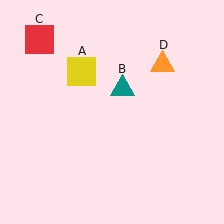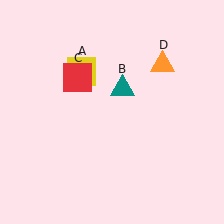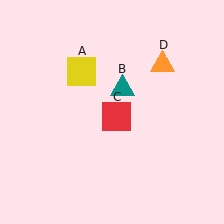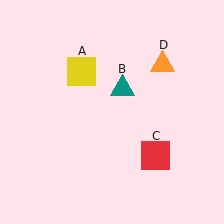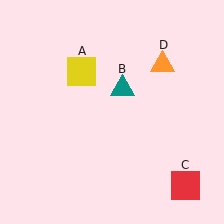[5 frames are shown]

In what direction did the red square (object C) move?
The red square (object C) moved down and to the right.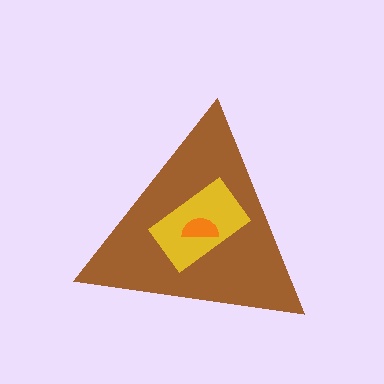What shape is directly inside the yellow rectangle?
The orange semicircle.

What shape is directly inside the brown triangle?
The yellow rectangle.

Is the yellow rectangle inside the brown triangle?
Yes.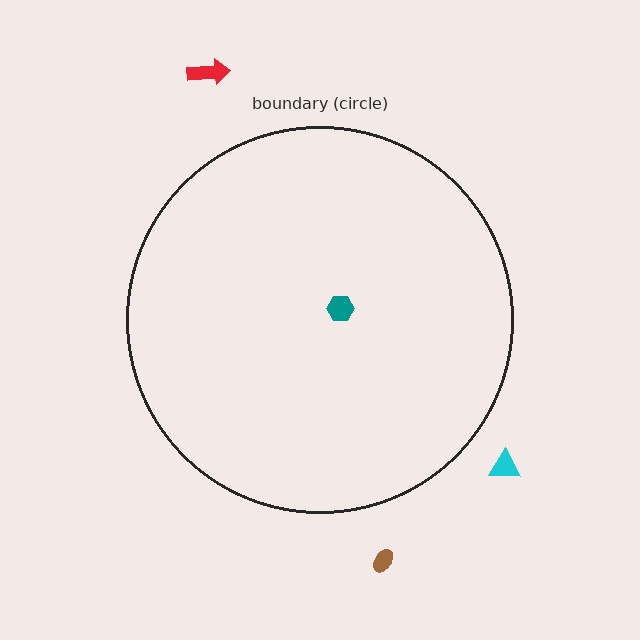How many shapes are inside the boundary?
1 inside, 3 outside.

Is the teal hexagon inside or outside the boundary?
Inside.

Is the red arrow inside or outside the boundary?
Outside.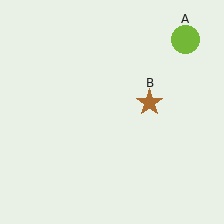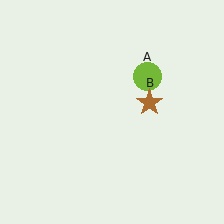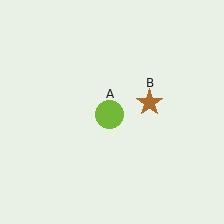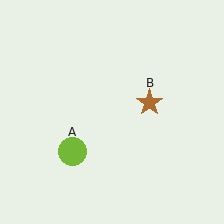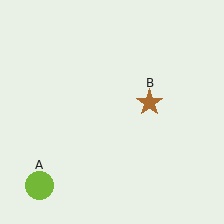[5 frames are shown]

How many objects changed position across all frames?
1 object changed position: lime circle (object A).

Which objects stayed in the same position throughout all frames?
Brown star (object B) remained stationary.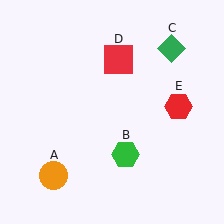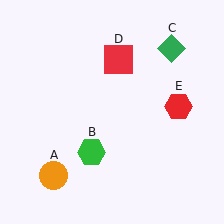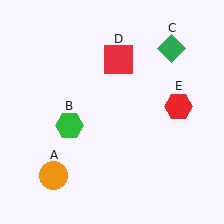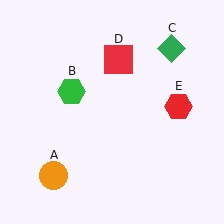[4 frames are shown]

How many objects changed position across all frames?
1 object changed position: green hexagon (object B).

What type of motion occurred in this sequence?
The green hexagon (object B) rotated clockwise around the center of the scene.